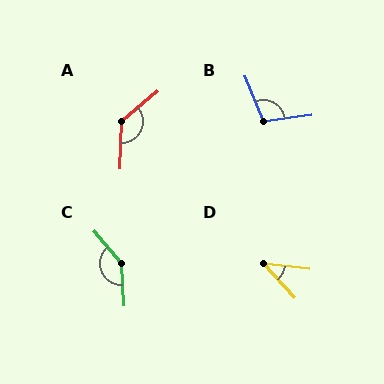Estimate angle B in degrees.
Approximately 105 degrees.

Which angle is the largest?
C, at approximately 143 degrees.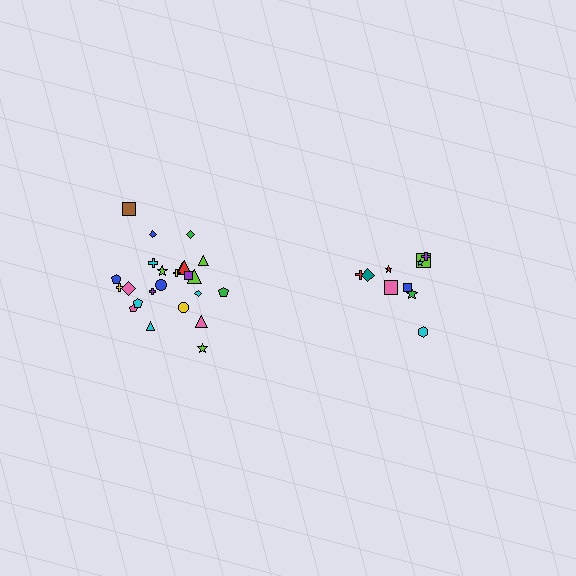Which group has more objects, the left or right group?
The left group.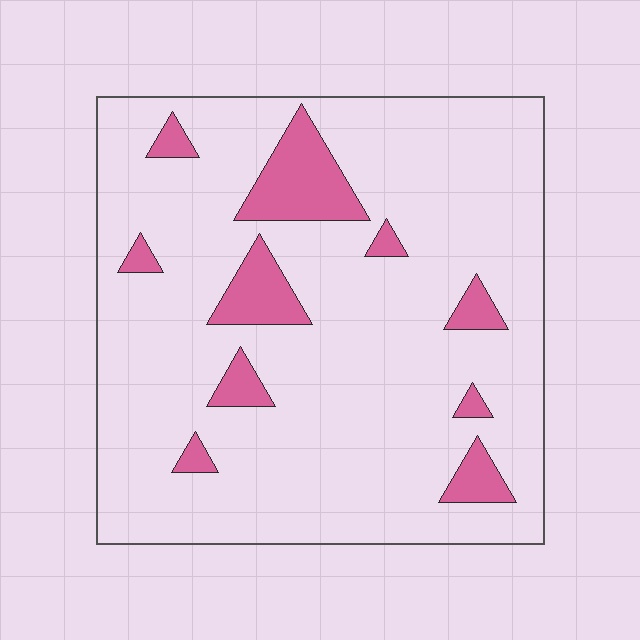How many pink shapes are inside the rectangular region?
10.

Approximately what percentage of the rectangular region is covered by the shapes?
Approximately 10%.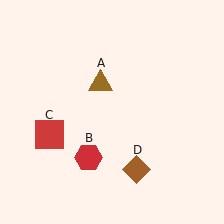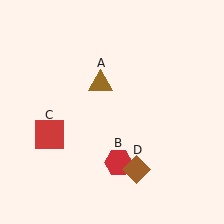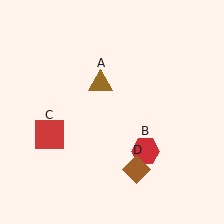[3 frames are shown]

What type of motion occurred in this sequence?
The red hexagon (object B) rotated counterclockwise around the center of the scene.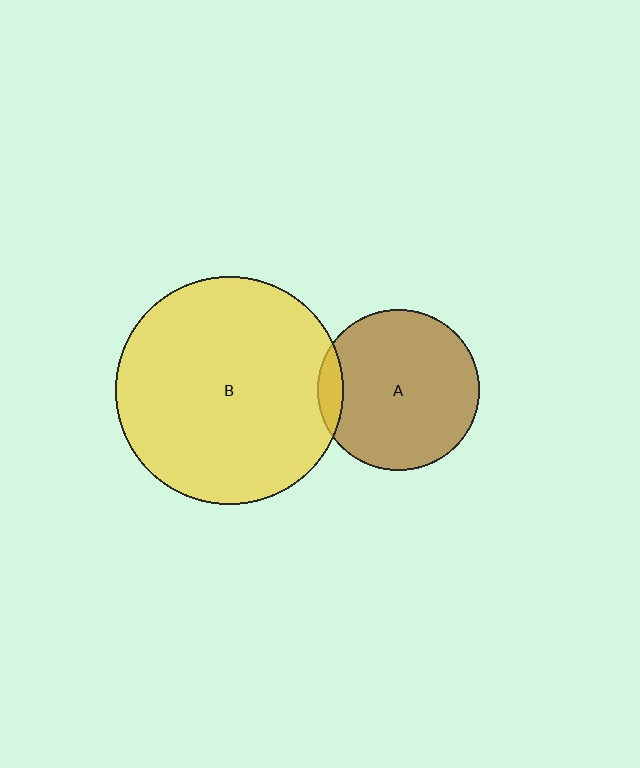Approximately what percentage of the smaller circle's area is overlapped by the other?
Approximately 10%.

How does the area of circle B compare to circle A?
Approximately 2.0 times.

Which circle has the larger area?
Circle B (yellow).